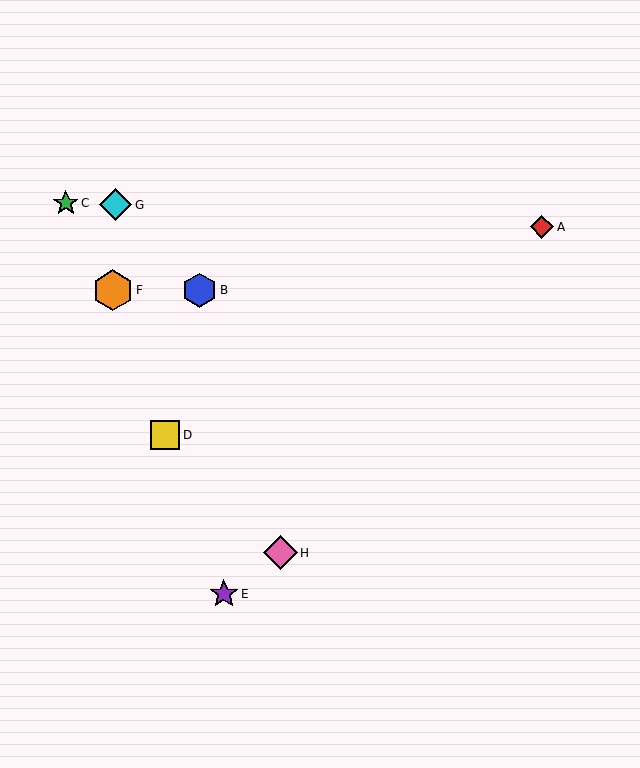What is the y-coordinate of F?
Object F is at y≈290.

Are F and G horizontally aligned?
No, F is at y≈290 and G is at y≈205.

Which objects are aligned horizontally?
Objects B, F are aligned horizontally.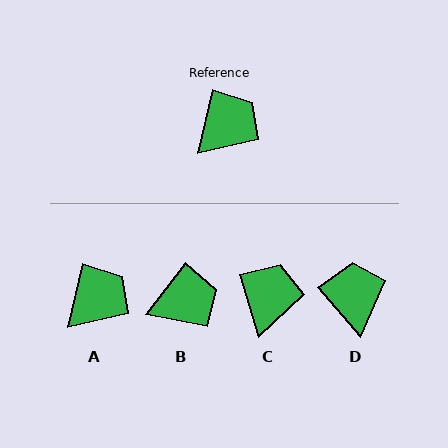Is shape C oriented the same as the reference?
No, it is off by about 30 degrees.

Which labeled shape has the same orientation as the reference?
A.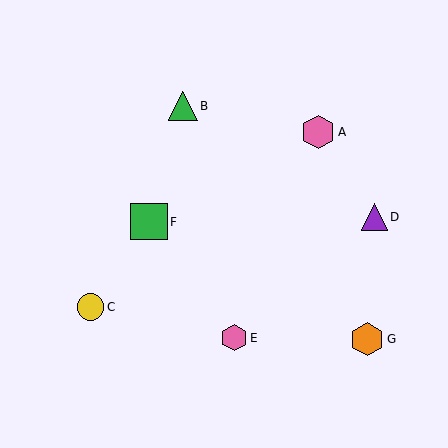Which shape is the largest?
The green square (labeled F) is the largest.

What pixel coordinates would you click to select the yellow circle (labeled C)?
Click at (91, 307) to select the yellow circle C.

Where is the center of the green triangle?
The center of the green triangle is at (183, 106).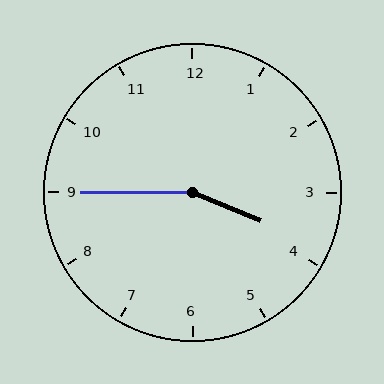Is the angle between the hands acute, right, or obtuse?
It is obtuse.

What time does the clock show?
3:45.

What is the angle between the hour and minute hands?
Approximately 158 degrees.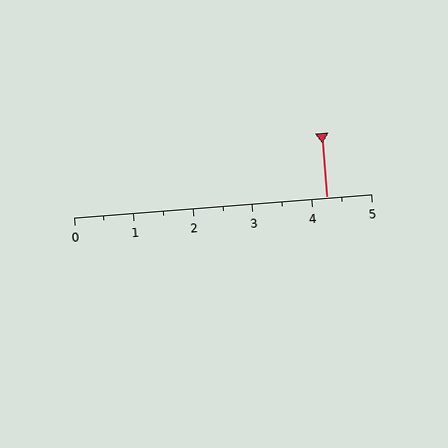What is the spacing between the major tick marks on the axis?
The major ticks are spaced 1 apart.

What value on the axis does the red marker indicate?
The marker indicates approximately 4.2.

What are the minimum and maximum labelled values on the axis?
The axis runs from 0 to 5.